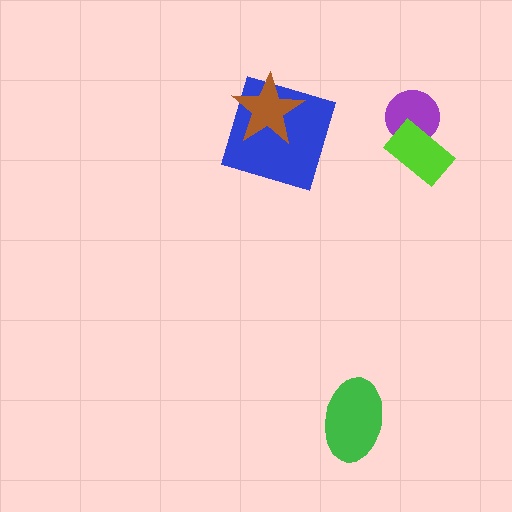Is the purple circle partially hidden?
Yes, it is partially covered by another shape.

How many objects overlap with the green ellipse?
0 objects overlap with the green ellipse.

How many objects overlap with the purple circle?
1 object overlaps with the purple circle.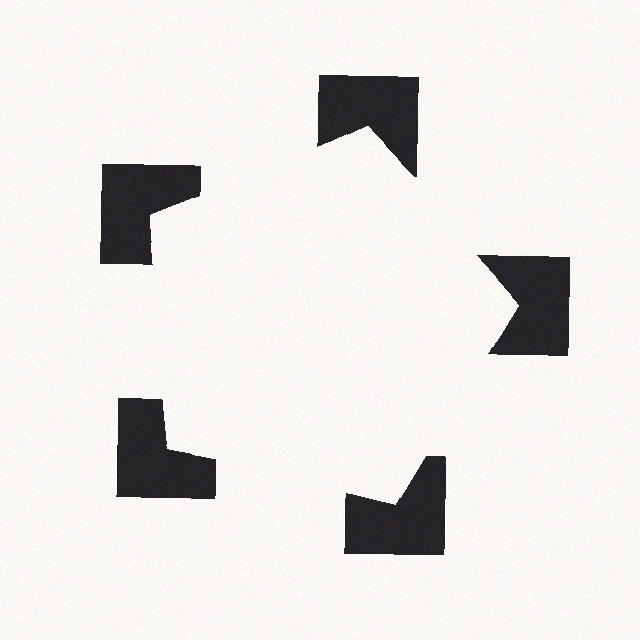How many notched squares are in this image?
There are 5 — one at each vertex of the illusory pentagon.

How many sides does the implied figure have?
5 sides.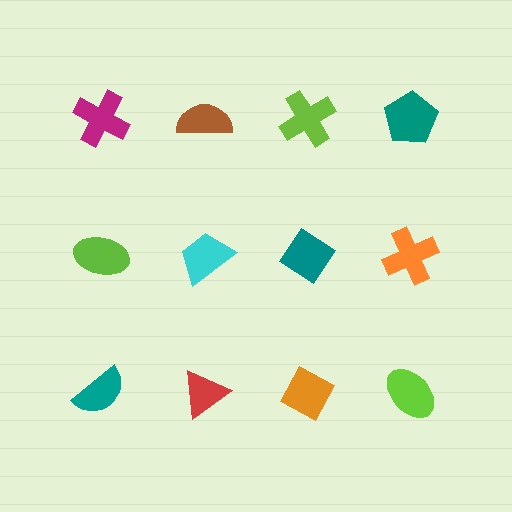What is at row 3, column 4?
A lime ellipse.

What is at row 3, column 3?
An orange diamond.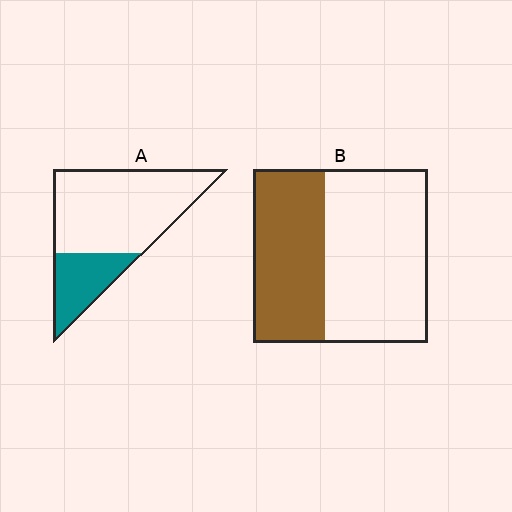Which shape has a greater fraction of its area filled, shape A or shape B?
Shape B.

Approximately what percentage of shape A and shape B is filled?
A is approximately 25% and B is approximately 40%.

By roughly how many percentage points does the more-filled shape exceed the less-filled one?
By roughly 15 percentage points (B over A).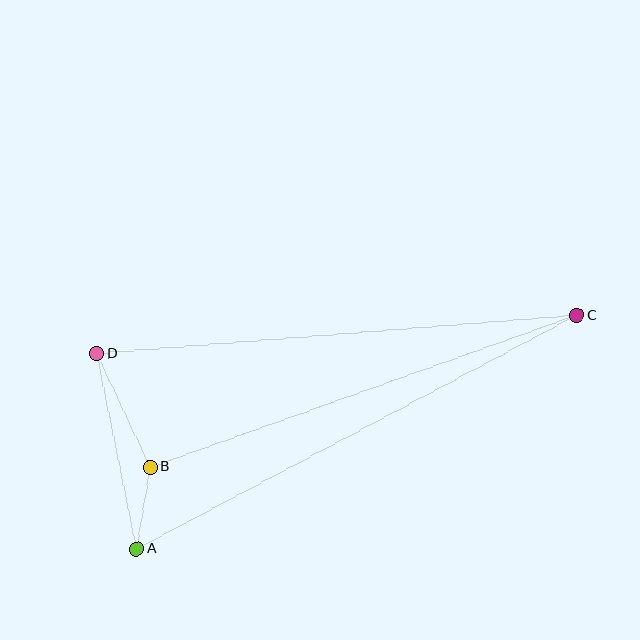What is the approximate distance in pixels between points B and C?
The distance between B and C is approximately 453 pixels.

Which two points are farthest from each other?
Points A and C are farthest from each other.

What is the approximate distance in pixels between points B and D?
The distance between B and D is approximately 125 pixels.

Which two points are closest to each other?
Points A and B are closest to each other.